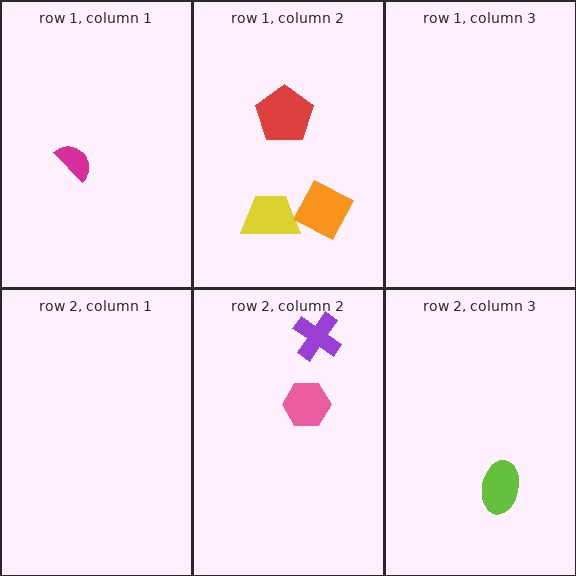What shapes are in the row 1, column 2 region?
The yellow trapezoid, the orange diamond, the red pentagon.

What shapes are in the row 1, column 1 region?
The magenta semicircle.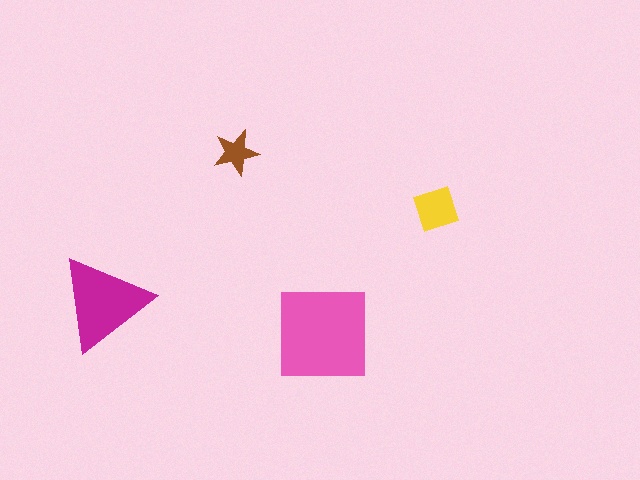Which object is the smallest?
The brown star.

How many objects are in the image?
There are 4 objects in the image.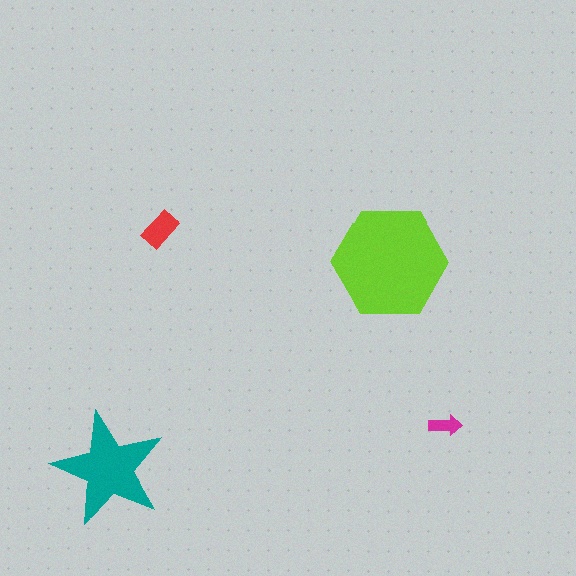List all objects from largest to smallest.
The lime hexagon, the teal star, the red rectangle, the magenta arrow.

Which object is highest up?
The red rectangle is topmost.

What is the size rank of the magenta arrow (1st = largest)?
4th.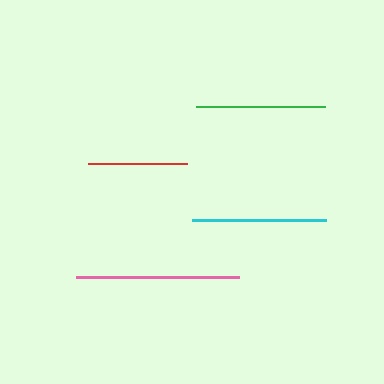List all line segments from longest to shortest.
From longest to shortest: pink, cyan, green, red.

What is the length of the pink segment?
The pink segment is approximately 163 pixels long.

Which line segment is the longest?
The pink line is the longest at approximately 163 pixels.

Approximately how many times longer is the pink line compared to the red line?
The pink line is approximately 1.6 times the length of the red line.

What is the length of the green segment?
The green segment is approximately 129 pixels long.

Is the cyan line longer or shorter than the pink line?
The pink line is longer than the cyan line.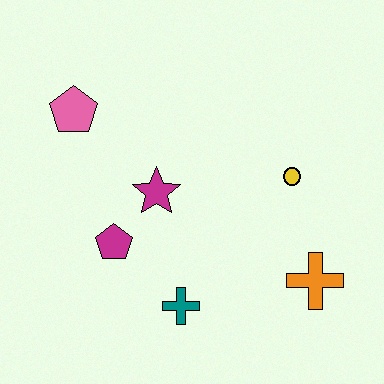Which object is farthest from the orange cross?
The pink pentagon is farthest from the orange cross.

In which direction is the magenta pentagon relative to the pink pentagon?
The magenta pentagon is below the pink pentagon.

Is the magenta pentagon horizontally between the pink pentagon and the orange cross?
Yes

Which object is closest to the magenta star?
The magenta pentagon is closest to the magenta star.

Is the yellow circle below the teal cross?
No